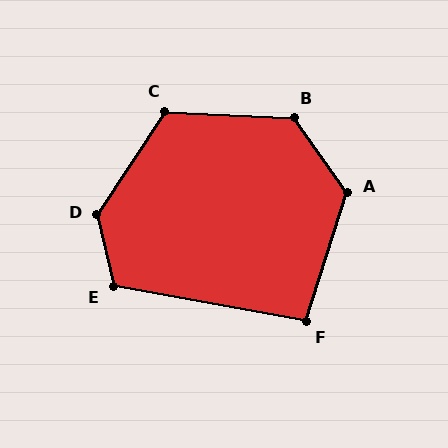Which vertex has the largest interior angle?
D, at approximately 134 degrees.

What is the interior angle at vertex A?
Approximately 127 degrees (obtuse).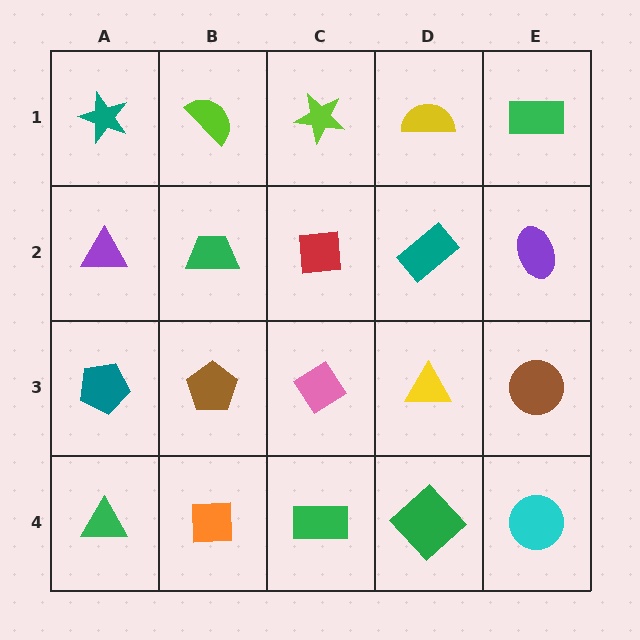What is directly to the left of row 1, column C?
A lime semicircle.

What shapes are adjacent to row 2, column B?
A lime semicircle (row 1, column B), a brown pentagon (row 3, column B), a purple triangle (row 2, column A), a red square (row 2, column C).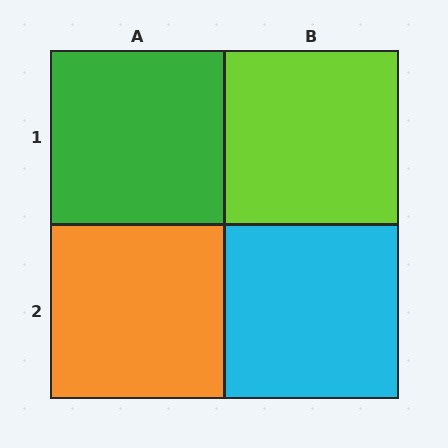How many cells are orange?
1 cell is orange.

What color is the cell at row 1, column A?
Green.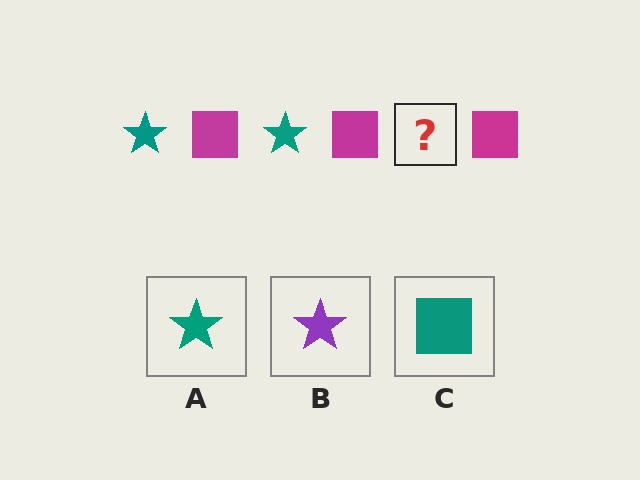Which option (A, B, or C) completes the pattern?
A.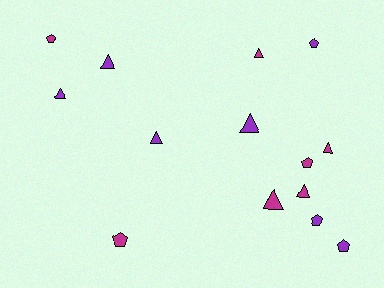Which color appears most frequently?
Magenta, with 7 objects.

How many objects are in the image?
There are 14 objects.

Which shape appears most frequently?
Triangle, with 8 objects.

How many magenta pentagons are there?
There are 3 magenta pentagons.